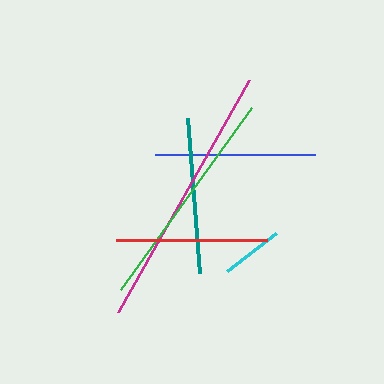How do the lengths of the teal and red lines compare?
The teal and red lines are approximately the same length.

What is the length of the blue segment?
The blue segment is approximately 159 pixels long.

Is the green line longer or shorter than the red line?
The green line is longer than the red line.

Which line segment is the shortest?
The cyan line is the shortest at approximately 62 pixels.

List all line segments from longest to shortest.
From longest to shortest: magenta, green, blue, teal, red, cyan.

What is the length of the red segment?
The red segment is approximately 151 pixels long.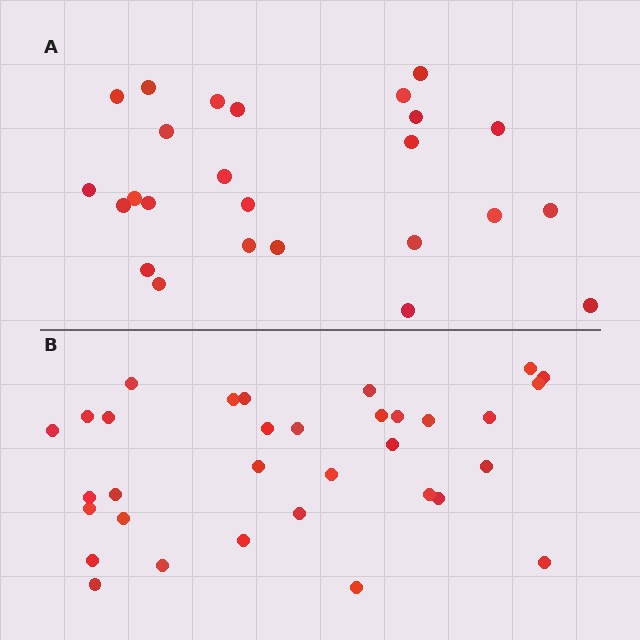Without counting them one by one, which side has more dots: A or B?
Region B (the bottom region) has more dots.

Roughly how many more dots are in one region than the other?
Region B has roughly 8 or so more dots than region A.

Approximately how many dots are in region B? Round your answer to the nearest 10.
About 30 dots. (The exact count is 33, which rounds to 30.)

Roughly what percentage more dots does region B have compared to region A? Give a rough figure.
About 30% more.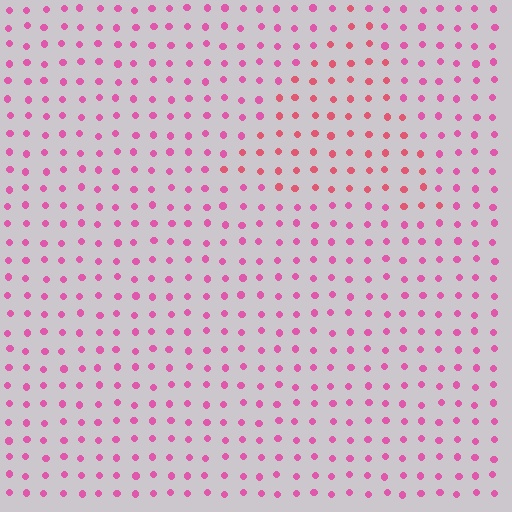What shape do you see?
I see a triangle.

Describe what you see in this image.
The image is filled with small pink elements in a uniform arrangement. A triangle-shaped region is visible where the elements are tinted to a slightly different hue, forming a subtle color boundary.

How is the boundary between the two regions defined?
The boundary is defined purely by a slight shift in hue (about 26 degrees). Spacing, size, and orientation are identical on both sides.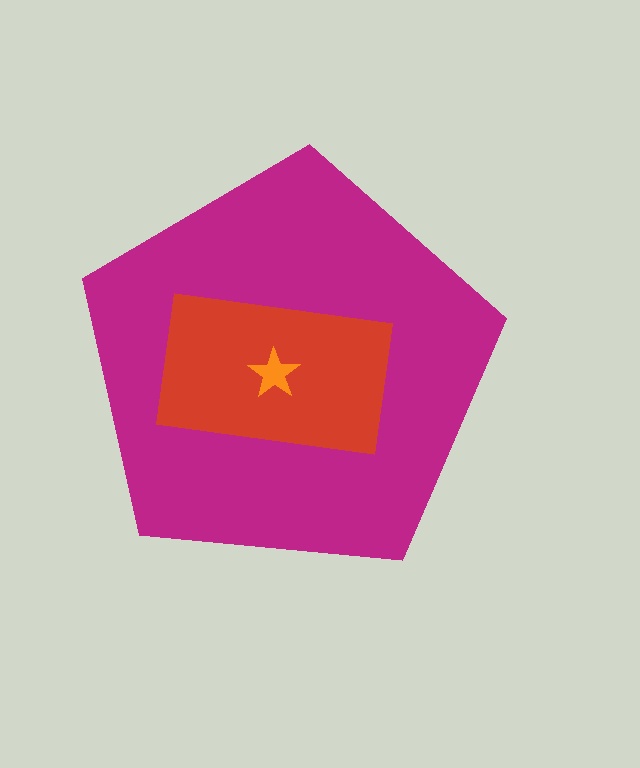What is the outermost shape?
The magenta pentagon.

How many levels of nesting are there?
3.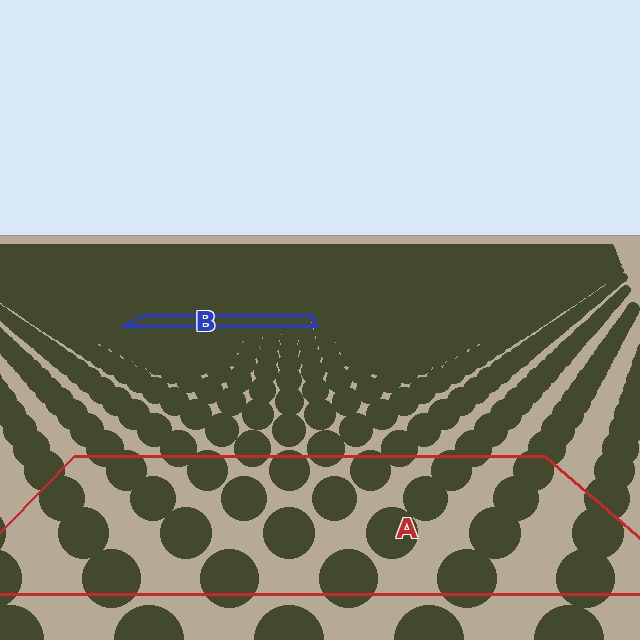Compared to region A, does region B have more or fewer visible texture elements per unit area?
Region B has more texture elements per unit area — they are packed more densely because it is farther away.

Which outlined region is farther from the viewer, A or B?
Region B is farther from the viewer — the texture elements inside it appear smaller and more densely packed.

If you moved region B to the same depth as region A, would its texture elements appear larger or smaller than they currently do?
They would appear larger. At a closer depth, the same texture elements are projected at a bigger on-screen size.